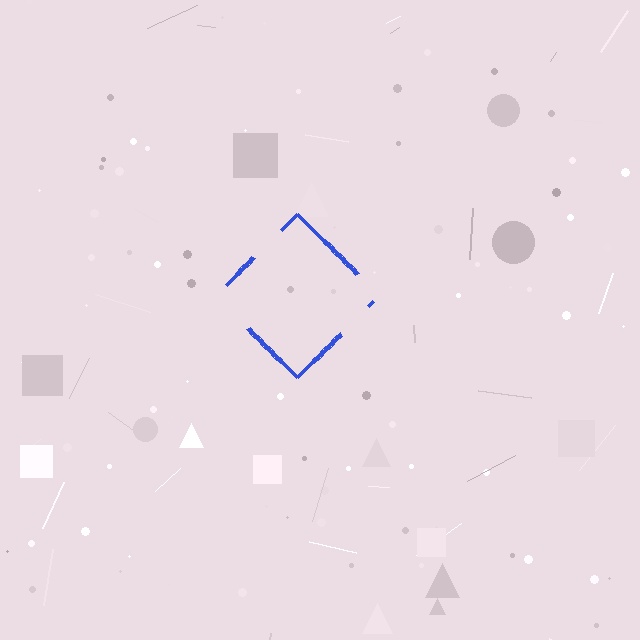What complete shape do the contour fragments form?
The contour fragments form a diamond.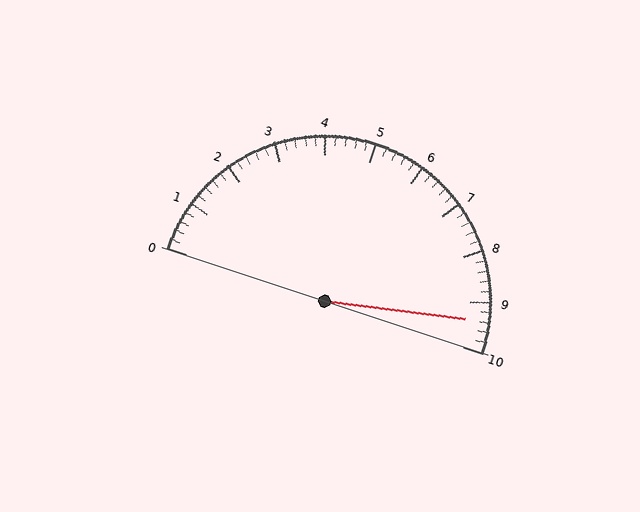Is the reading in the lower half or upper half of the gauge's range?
The reading is in the upper half of the range (0 to 10).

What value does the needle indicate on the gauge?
The needle indicates approximately 9.4.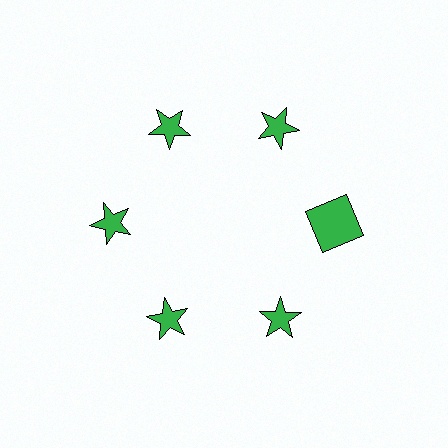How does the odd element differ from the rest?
It has a different shape: square instead of star.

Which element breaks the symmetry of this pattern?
The green square at roughly the 3 o'clock position breaks the symmetry. All other shapes are green stars.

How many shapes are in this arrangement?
There are 6 shapes arranged in a ring pattern.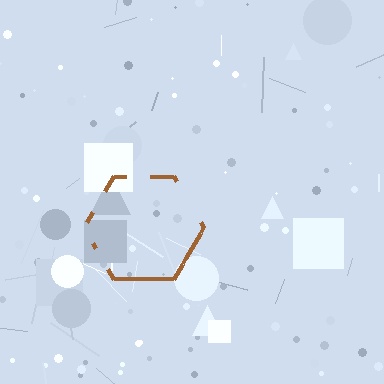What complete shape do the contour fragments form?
The contour fragments form a hexagon.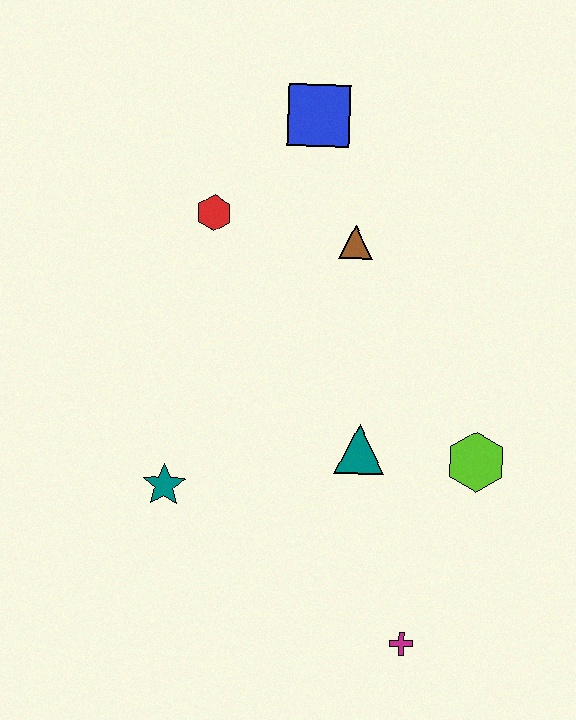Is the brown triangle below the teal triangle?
No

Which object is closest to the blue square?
The brown triangle is closest to the blue square.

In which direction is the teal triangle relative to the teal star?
The teal triangle is to the right of the teal star.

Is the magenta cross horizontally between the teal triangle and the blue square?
No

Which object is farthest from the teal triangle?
The blue square is farthest from the teal triangle.